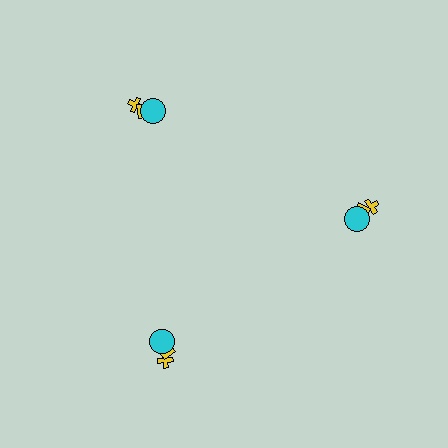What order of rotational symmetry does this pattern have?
This pattern has 3-fold rotational symmetry.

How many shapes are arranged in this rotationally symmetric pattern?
There are 9 shapes, arranged in 3 groups of 3.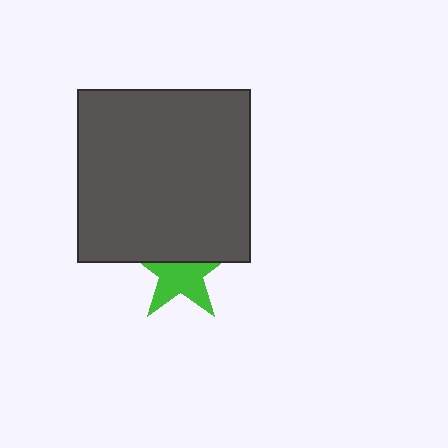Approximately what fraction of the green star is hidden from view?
Roughly 43% of the green star is hidden behind the dark gray square.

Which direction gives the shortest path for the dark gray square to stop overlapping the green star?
Moving up gives the shortest separation.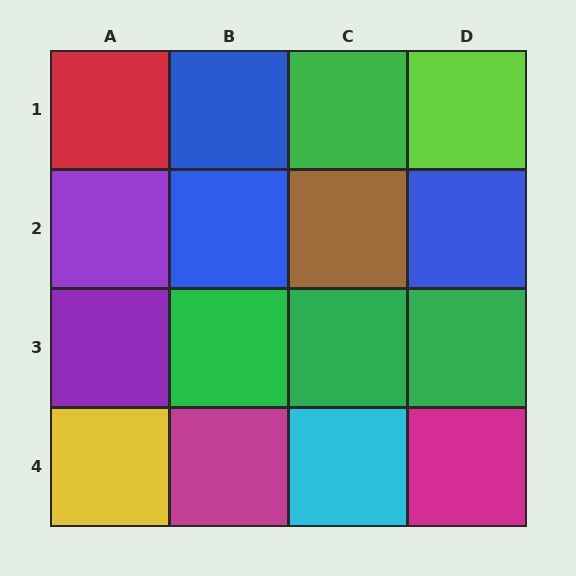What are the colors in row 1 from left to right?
Red, blue, green, lime.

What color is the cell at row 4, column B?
Magenta.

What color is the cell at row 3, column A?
Purple.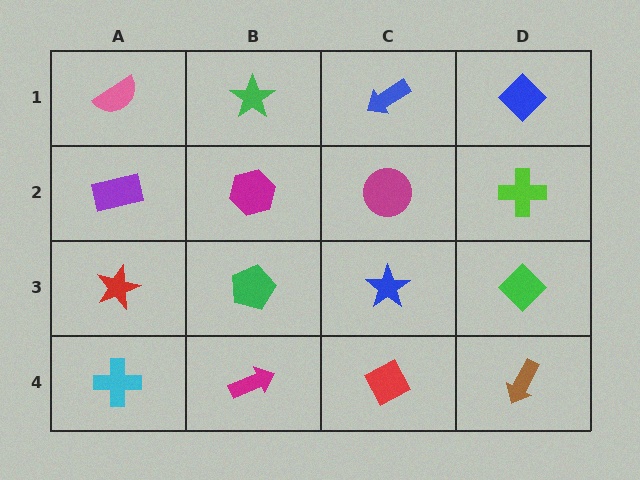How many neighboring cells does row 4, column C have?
3.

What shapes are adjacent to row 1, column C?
A magenta circle (row 2, column C), a green star (row 1, column B), a blue diamond (row 1, column D).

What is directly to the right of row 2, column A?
A magenta hexagon.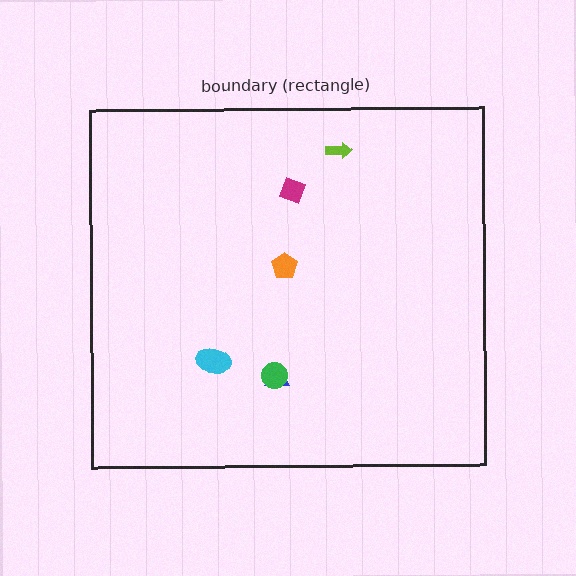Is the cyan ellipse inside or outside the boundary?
Inside.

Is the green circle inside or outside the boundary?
Inside.